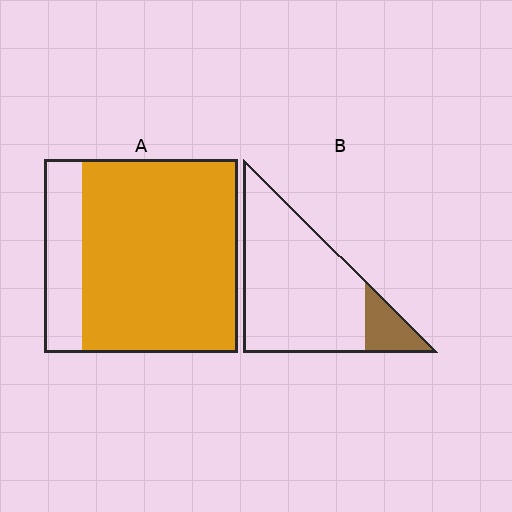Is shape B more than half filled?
No.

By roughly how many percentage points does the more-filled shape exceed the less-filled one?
By roughly 65 percentage points (A over B).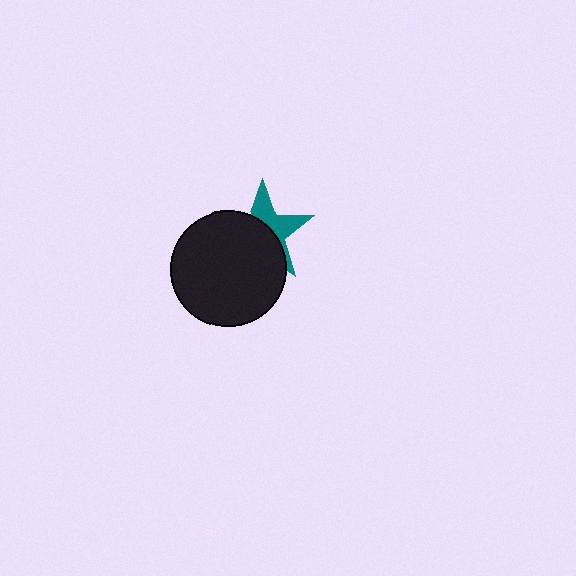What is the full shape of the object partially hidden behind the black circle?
The partially hidden object is a teal star.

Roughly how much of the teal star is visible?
A small part of it is visible (roughly 40%).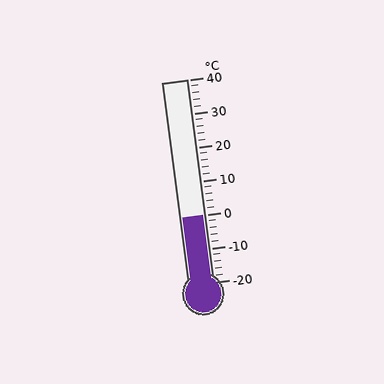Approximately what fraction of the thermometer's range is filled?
The thermometer is filled to approximately 35% of its range.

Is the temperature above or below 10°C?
The temperature is below 10°C.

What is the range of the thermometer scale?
The thermometer scale ranges from -20°C to 40°C.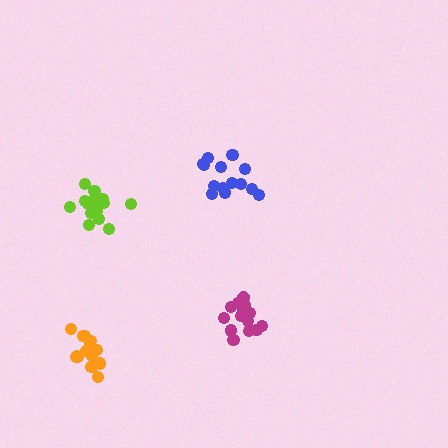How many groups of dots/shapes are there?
There are 4 groups.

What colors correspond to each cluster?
The clusters are colored: orange, blue, lime, magenta.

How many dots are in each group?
Group 1: 15 dots, Group 2: 14 dots, Group 3: 16 dots, Group 4: 14 dots (59 total).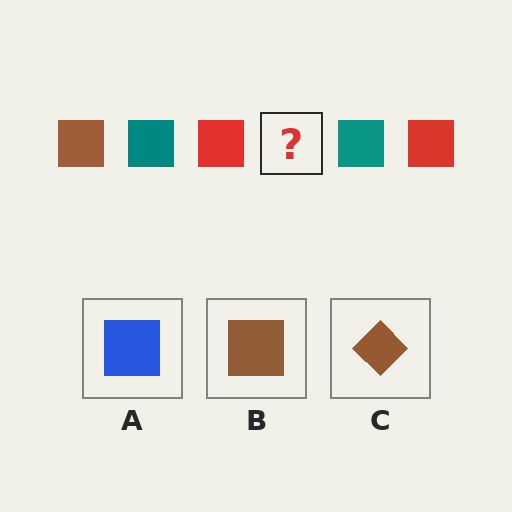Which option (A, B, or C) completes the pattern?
B.